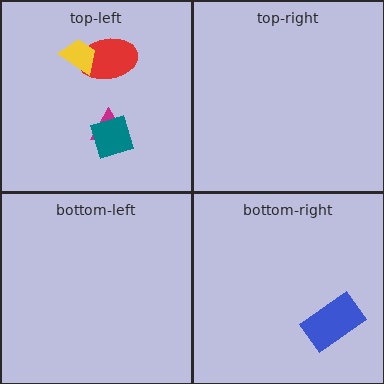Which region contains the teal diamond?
The top-left region.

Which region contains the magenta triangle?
The top-left region.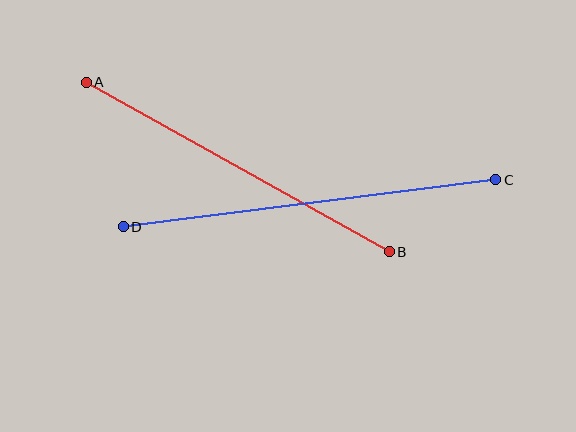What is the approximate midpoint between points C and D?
The midpoint is at approximately (309, 203) pixels.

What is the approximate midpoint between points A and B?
The midpoint is at approximately (238, 167) pixels.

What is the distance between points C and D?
The distance is approximately 375 pixels.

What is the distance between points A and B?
The distance is approximately 347 pixels.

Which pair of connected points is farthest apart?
Points C and D are farthest apart.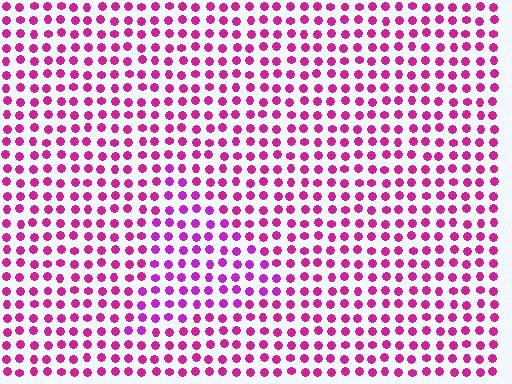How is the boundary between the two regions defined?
The boundary is defined purely by a slight shift in hue (about 23 degrees). Spacing, size, and orientation are identical on both sides.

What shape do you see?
I see a triangle.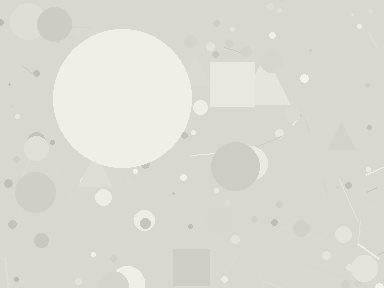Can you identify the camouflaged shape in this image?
The camouflaged shape is a circle.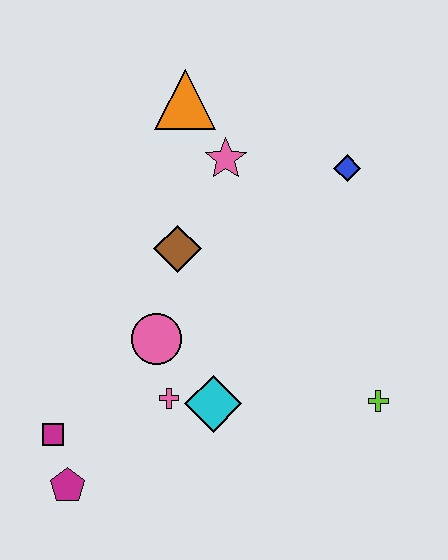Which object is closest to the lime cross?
The cyan diamond is closest to the lime cross.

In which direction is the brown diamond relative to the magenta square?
The brown diamond is above the magenta square.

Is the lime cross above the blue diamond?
No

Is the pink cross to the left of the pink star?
Yes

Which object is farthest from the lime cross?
The orange triangle is farthest from the lime cross.